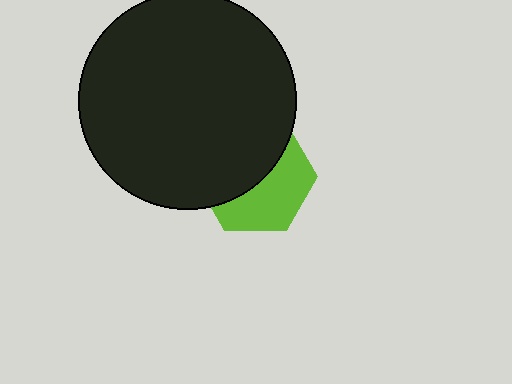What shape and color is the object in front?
The object in front is a black circle.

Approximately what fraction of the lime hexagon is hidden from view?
Roughly 52% of the lime hexagon is hidden behind the black circle.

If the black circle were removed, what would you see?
You would see the complete lime hexagon.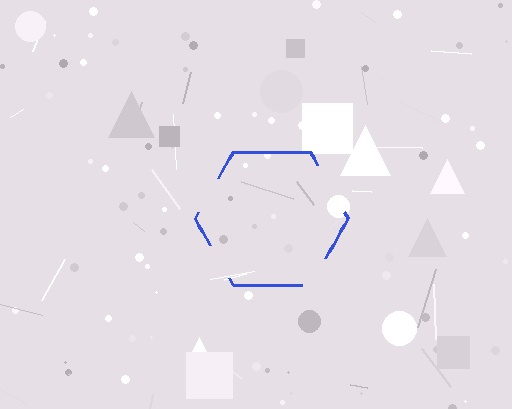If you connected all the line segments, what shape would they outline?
They would outline a hexagon.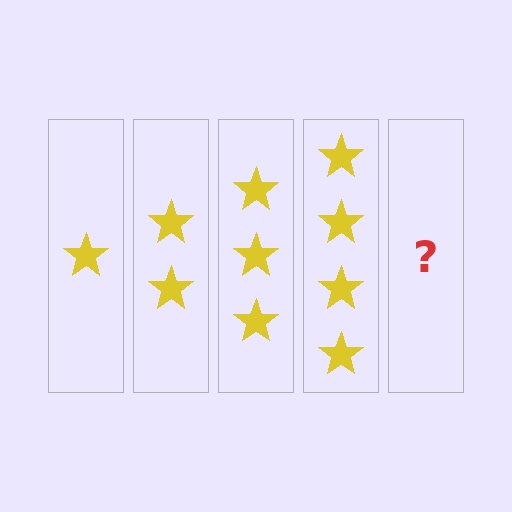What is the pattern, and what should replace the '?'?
The pattern is that each step adds one more star. The '?' should be 5 stars.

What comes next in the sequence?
The next element should be 5 stars.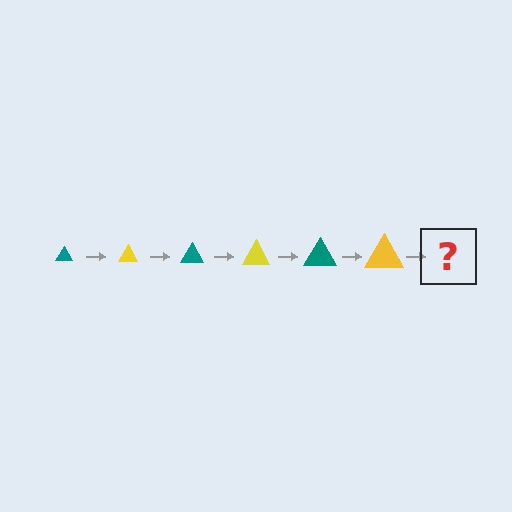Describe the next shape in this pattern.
It should be a teal triangle, larger than the previous one.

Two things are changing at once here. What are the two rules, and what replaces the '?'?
The two rules are that the triangle grows larger each step and the color cycles through teal and yellow. The '?' should be a teal triangle, larger than the previous one.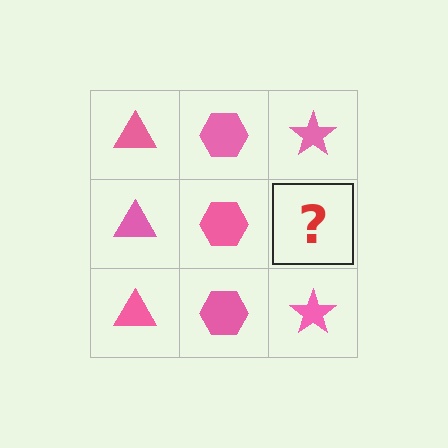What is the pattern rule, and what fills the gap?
The rule is that each column has a consistent shape. The gap should be filled with a pink star.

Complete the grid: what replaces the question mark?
The question mark should be replaced with a pink star.